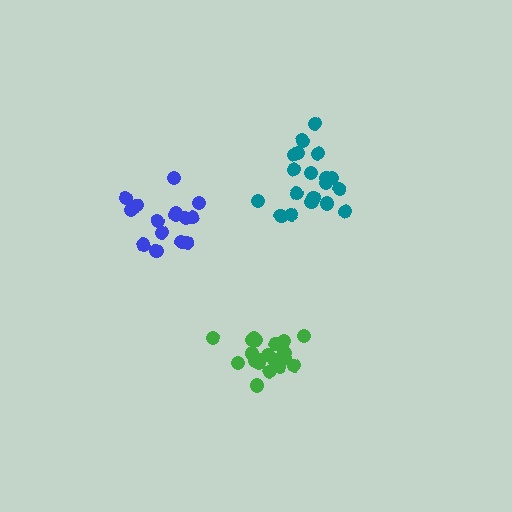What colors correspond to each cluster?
The clusters are colored: green, teal, blue.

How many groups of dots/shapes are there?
There are 3 groups.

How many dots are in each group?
Group 1: 20 dots, Group 2: 19 dots, Group 3: 15 dots (54 total).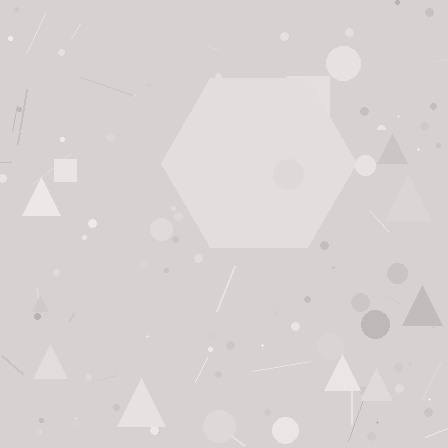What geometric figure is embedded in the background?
A hexagon is embedded in the background.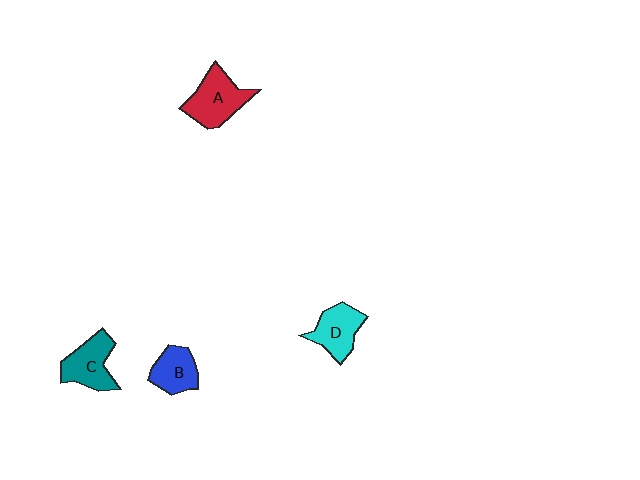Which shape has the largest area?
Shape A (red).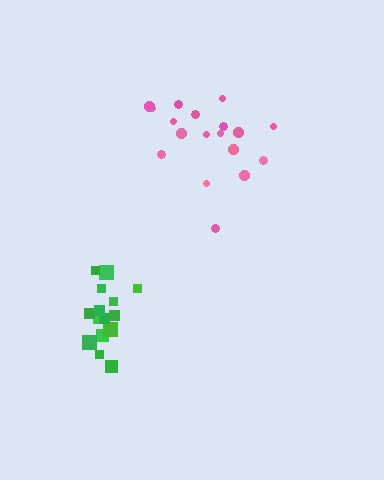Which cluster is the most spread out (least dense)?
Pink.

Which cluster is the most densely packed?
Green.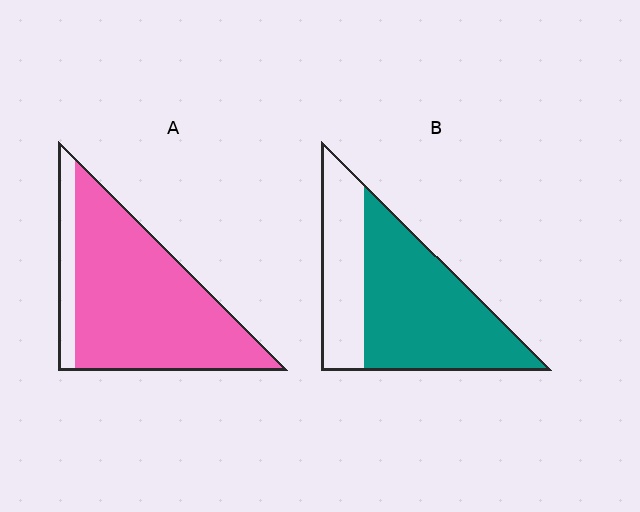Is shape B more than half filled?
Yes.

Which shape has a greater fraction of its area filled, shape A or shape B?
Shape A.